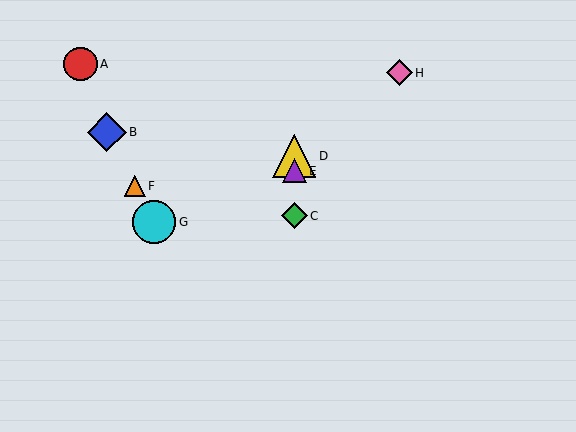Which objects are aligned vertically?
Objects C, D, E are aligned vertically.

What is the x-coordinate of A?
Object A is at x≈80.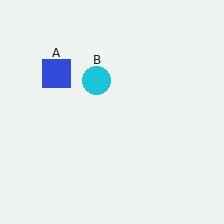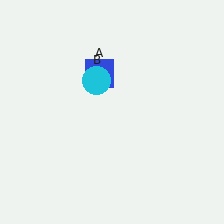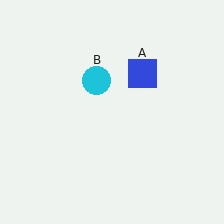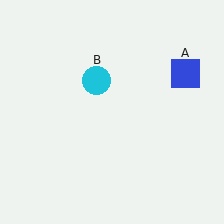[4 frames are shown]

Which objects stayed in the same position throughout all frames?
Cyan circle (object B) remained stationary.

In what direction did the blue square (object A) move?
The blue square (object A) moved right.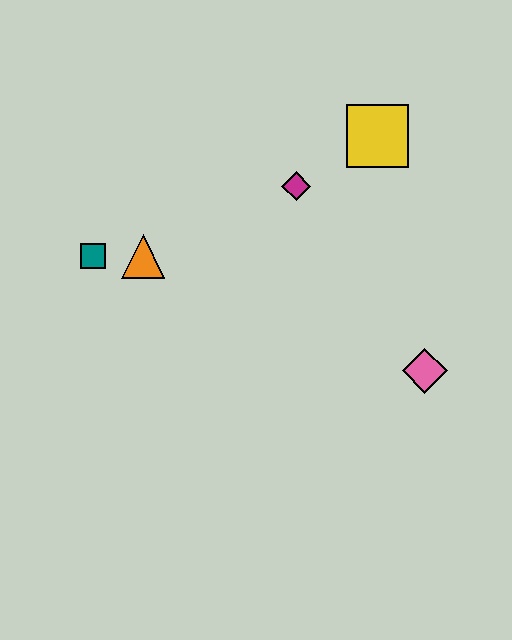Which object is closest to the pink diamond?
The magenta diamond is closest to the pink diamond.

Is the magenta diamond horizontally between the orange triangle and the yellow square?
Yes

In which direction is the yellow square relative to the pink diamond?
The yellow square is above the pink diamond.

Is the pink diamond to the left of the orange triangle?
No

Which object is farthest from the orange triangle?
The pink diamond is farthest from the orange triangle.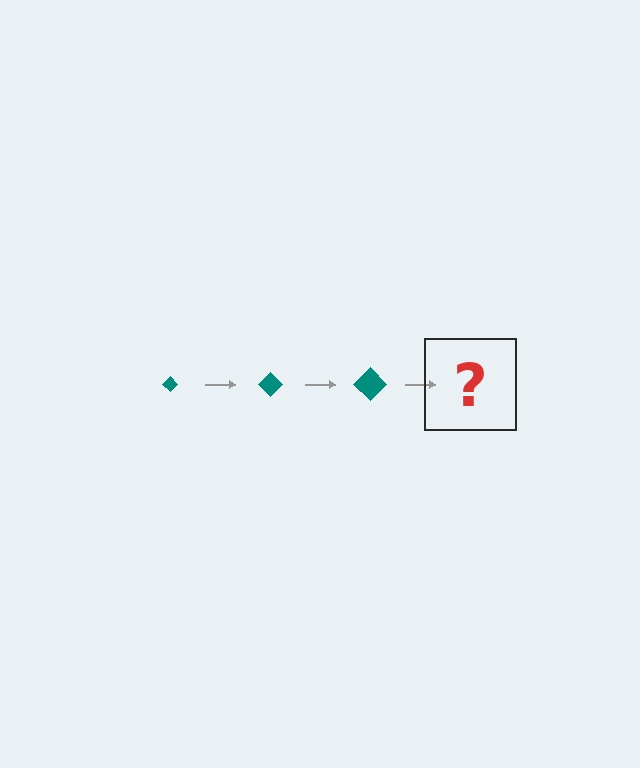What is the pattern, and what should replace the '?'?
The pattern is that the diamond gets progressively larger each step. The '?' should be a teal diamond, larger than the previous one.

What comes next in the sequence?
The next element should be a teal diamond, larger than the previous one.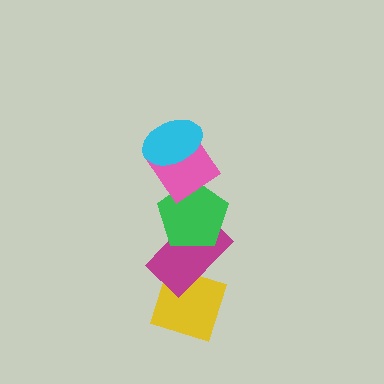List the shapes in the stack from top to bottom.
From top to bottom: the cyan ellipse, the pink diamond, the green pentagon, the magenta rectangle, the yellow diamond.